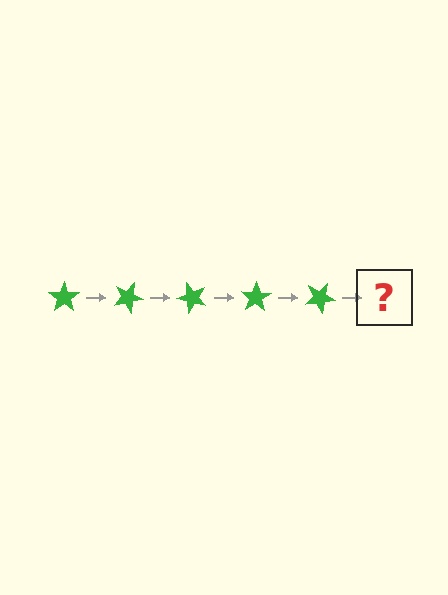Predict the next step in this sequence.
The next step is a green star rotated 125 degrees.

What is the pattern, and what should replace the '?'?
The pattern is that the star rotates 25 degrees each step. The '?' should be a green star rotated 125 degrees.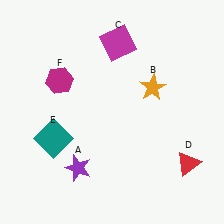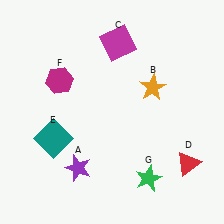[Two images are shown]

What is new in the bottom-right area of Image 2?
A green star (G) was added in the bottom-right area of Image 2.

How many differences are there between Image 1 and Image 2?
There is 1 difference between the two images.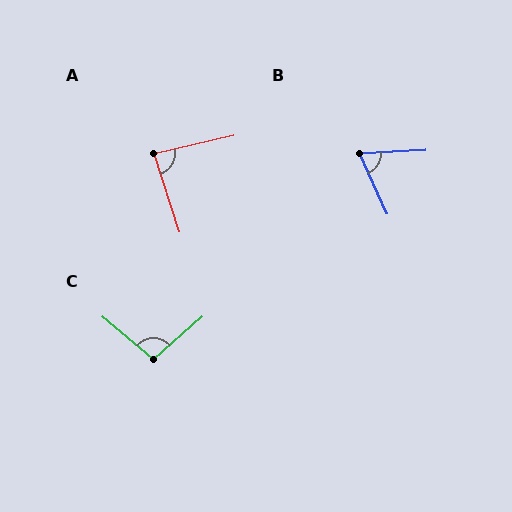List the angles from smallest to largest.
B (68°), A (85°), C (98°).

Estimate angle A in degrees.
Approximately 85 degrees.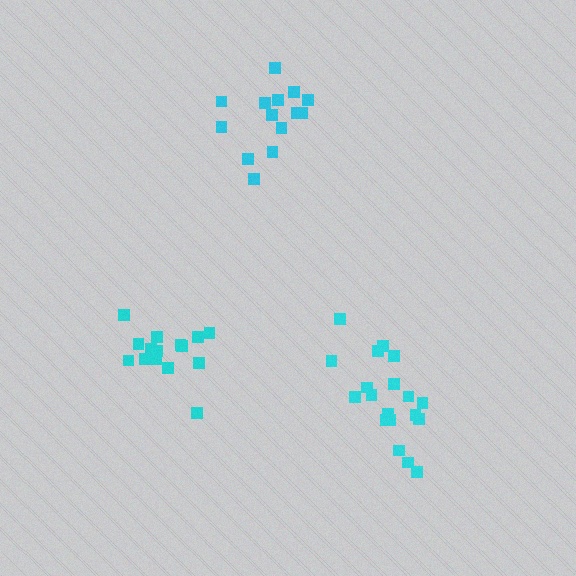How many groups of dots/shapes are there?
There are 3 groups.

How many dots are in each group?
Group 1: 14 dots, Group 2: 19 dots, Group 3: 15 dots (48 total).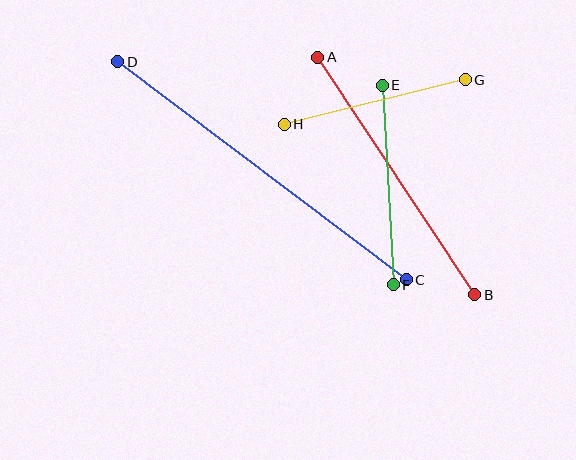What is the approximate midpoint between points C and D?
The midpoint is at approximately (262, 171) pixels.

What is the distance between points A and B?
The distance is approximately 285 pixels.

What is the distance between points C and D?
The distance is approximately 361 pixels.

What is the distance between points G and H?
The distance is approximately 186 pixels.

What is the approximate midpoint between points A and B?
The midpoint is at approximately (396, 176) pixels.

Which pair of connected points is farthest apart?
Points C and D are farthest apart.